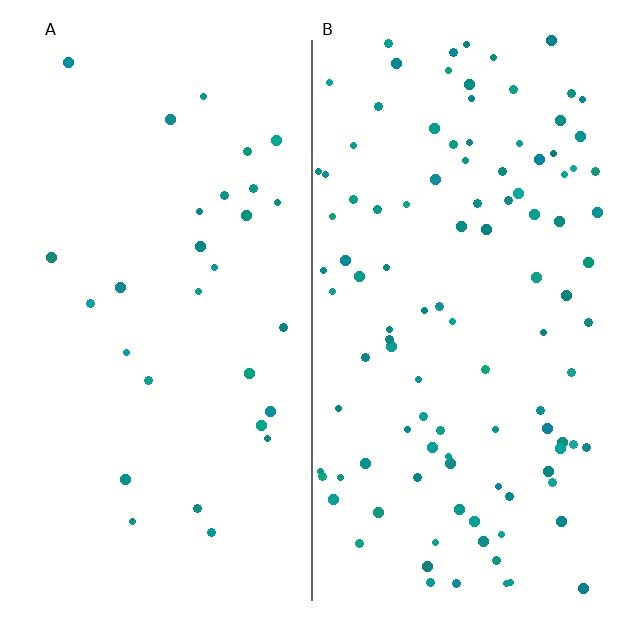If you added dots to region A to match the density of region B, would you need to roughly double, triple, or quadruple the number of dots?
Approximately quadruple.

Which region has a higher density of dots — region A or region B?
B (the right).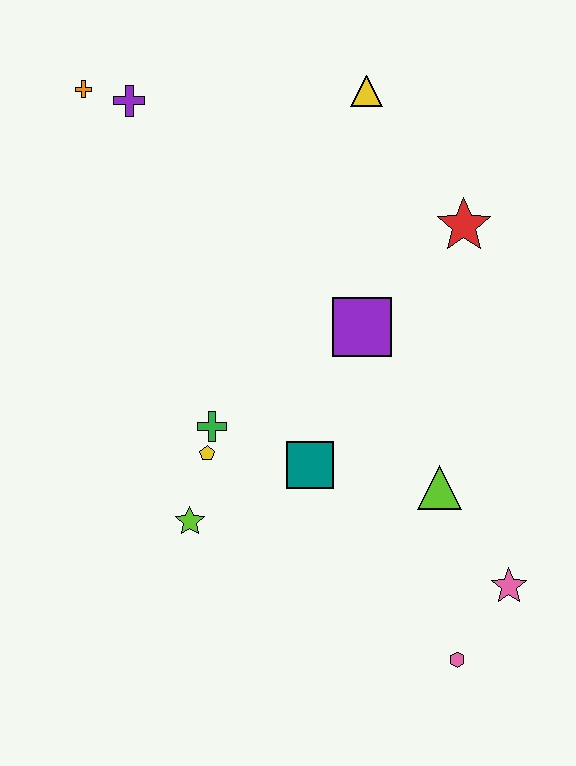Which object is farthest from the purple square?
The orange cross is farthest from the purple square.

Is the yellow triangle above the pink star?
Yes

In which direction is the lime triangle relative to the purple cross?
The lime triangle is below the purple cross.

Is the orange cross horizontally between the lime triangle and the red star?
No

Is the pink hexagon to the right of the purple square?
Yes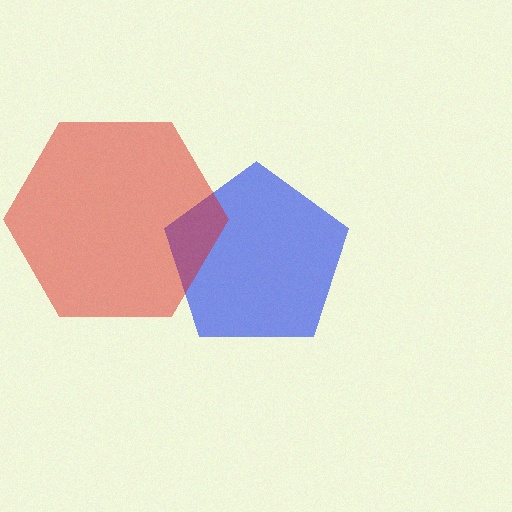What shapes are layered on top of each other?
The layered shapes are: a blue pentagon, a red hexagon.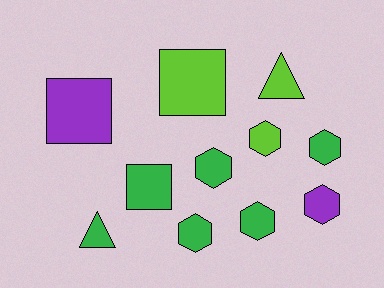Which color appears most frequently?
Green, with 6 objects.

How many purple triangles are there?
There are no purple triangles.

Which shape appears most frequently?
Hexagon, with 6 objects.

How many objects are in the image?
There are 11 objects.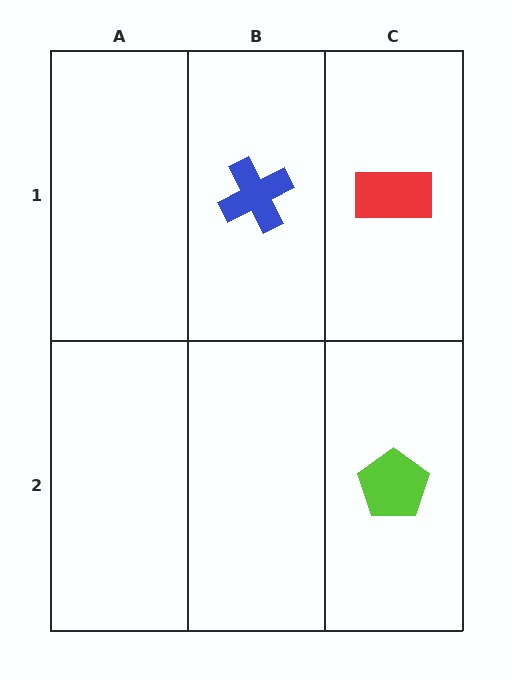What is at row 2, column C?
A lime pentagon.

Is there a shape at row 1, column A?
No, that cell is empty.